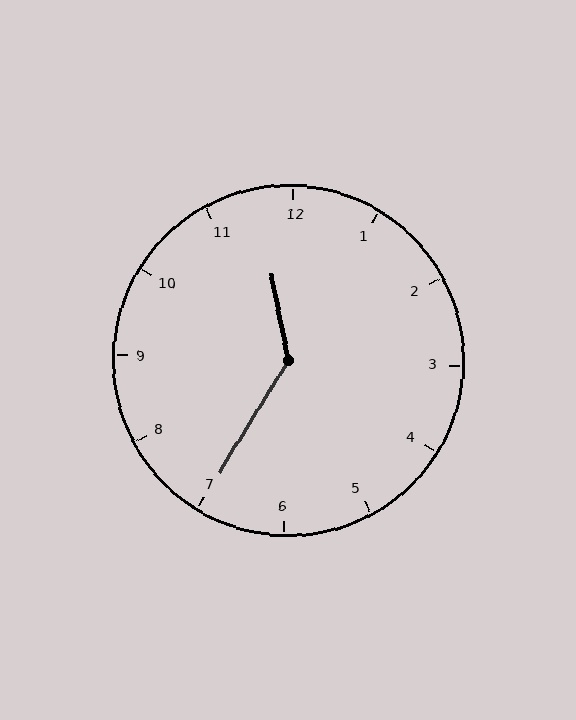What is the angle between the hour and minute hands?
Approximately 138 degrees.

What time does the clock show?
11:35.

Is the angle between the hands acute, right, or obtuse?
It is obtuse.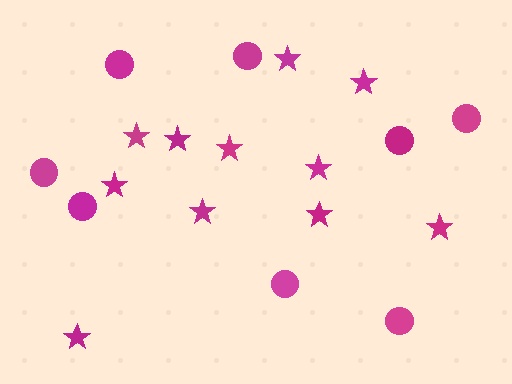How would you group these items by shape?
There are 2 groups: one group of circles (8) and one group of stars (11).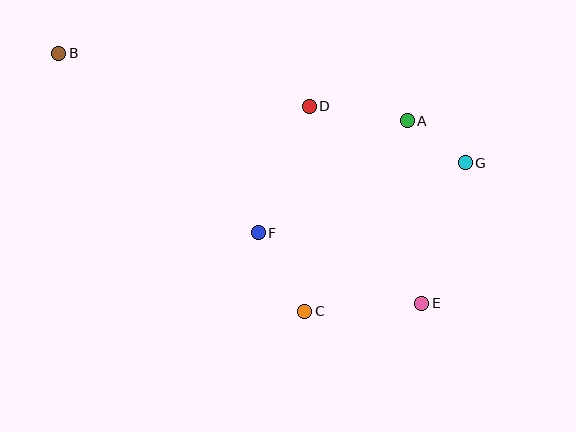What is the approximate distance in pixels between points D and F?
The distance between D and F is approximately 136 pixels.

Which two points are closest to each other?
Points A and G are closest to each other.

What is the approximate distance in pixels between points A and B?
The distance between A and B is approximately 355 pixels.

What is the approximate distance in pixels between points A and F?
The distance between A and F is approximately 186 pixels.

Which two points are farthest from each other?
Points B and E are farthest from each other.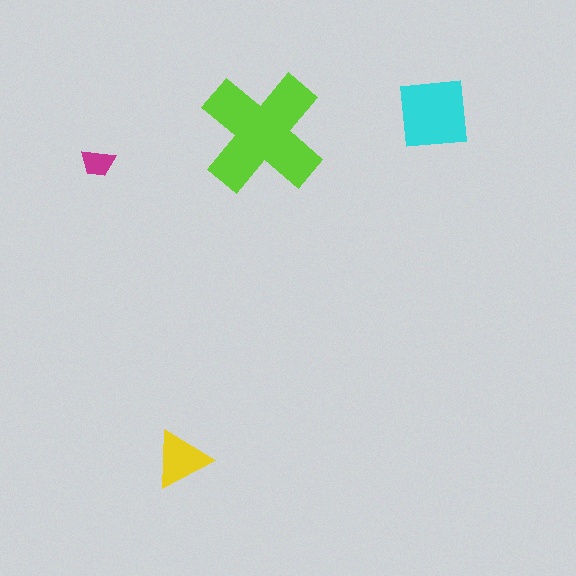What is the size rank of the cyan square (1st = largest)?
2nd.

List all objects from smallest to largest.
The magenta trapezoid, the yellow triangle, the cyan square, the lime cross.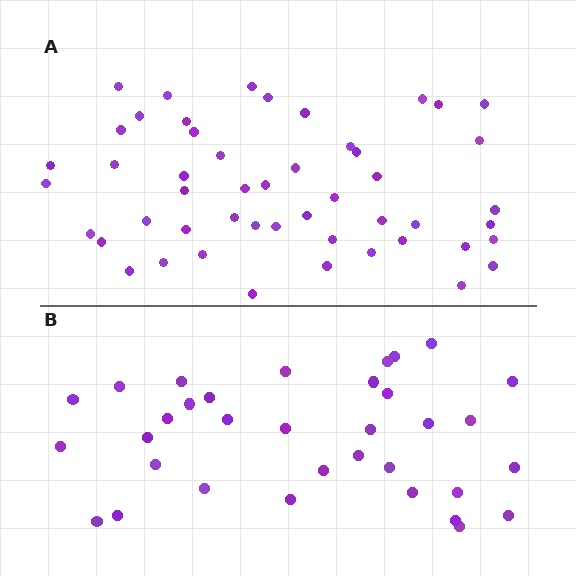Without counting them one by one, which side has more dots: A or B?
Region A (the top region) has more dots.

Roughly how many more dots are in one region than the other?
Region A has approximately 15 more dots than region B.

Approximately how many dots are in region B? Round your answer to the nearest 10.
About 30 dots. (The exact count is 34, which rounds to 30.)